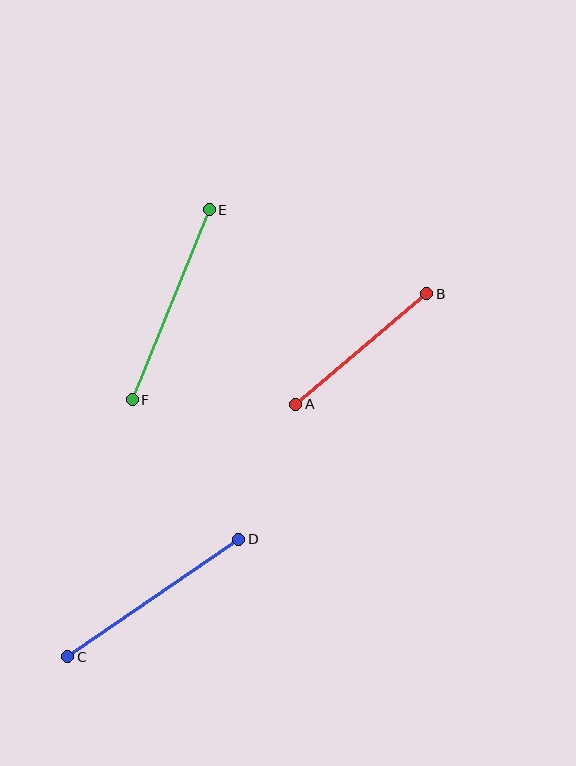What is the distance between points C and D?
The distance is approximately 208 pixels.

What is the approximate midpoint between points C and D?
The midpoint is at approximately (153, 598) pixels.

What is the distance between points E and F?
The distance is approximately 205 pixels.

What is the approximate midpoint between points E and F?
The midpoint is at approximately (171, 305) pixels.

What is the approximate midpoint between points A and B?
The midpoint is at approximately (361, 349) pixels.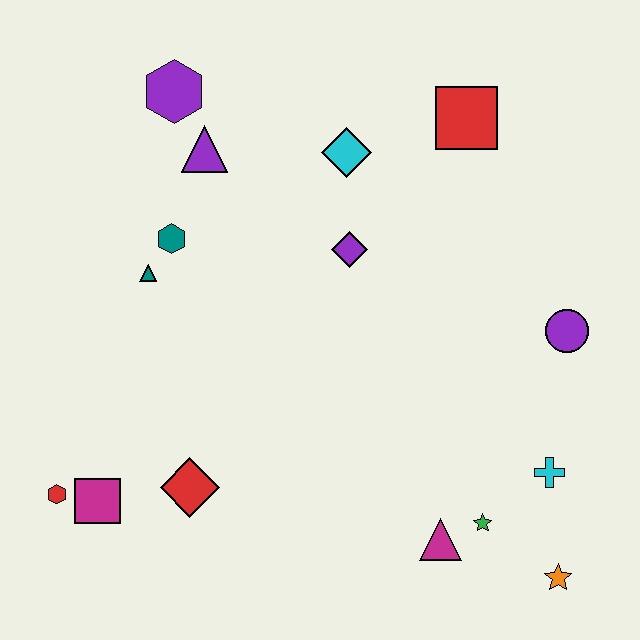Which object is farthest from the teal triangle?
The orange star is farthest from the teal triangle.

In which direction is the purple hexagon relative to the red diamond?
The purple hexagon is above the red diamond.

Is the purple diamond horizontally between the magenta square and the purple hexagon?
No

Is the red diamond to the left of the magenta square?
No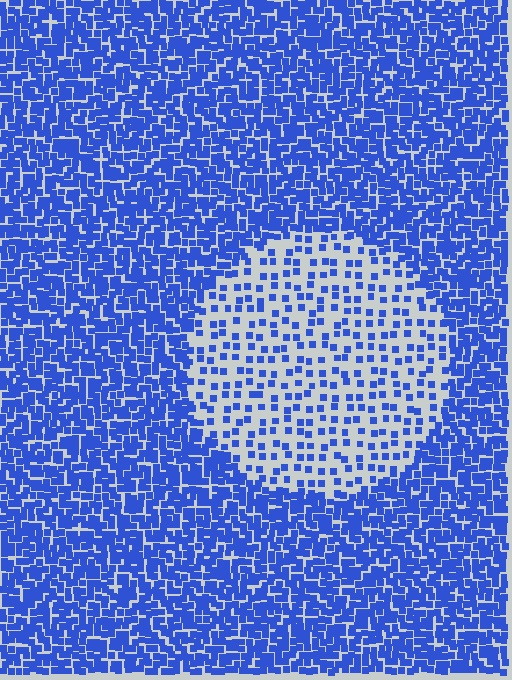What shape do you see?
I see a circle.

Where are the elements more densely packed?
The elements are more densely packed outside the circle boundary.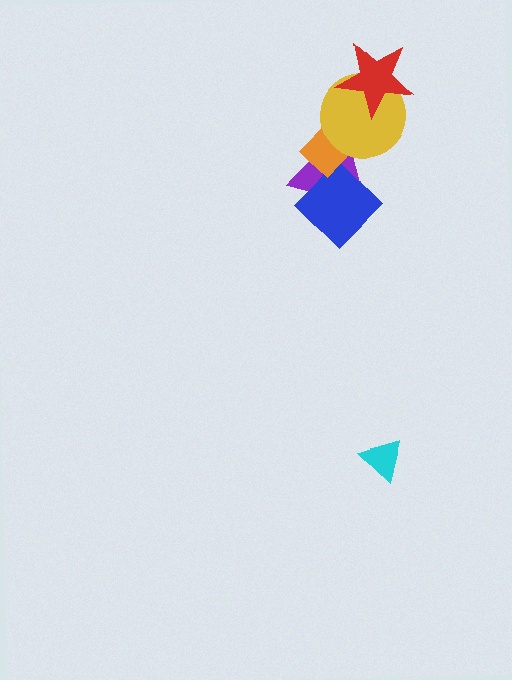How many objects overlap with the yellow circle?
3 objects overlap with the yellow circle.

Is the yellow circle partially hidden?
Yes, it is partially covered by another shape.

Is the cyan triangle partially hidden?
No, no other shape covers it.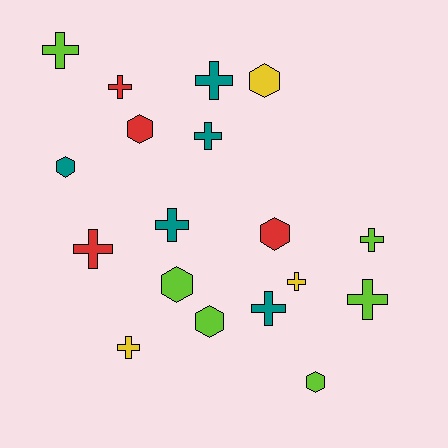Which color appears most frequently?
Lime, with 6 objects.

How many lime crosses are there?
There are 3 lime crosses.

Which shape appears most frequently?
Cross, with 11 objects.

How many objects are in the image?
There are 18 objects.